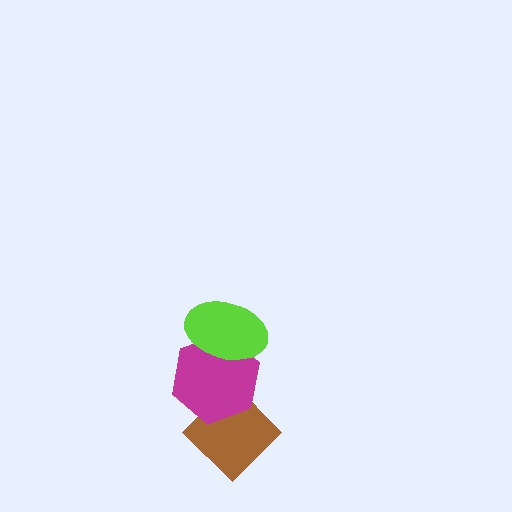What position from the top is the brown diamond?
The brown diamond is 3rd from the top.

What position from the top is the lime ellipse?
The lime ellipse is 1st from the top.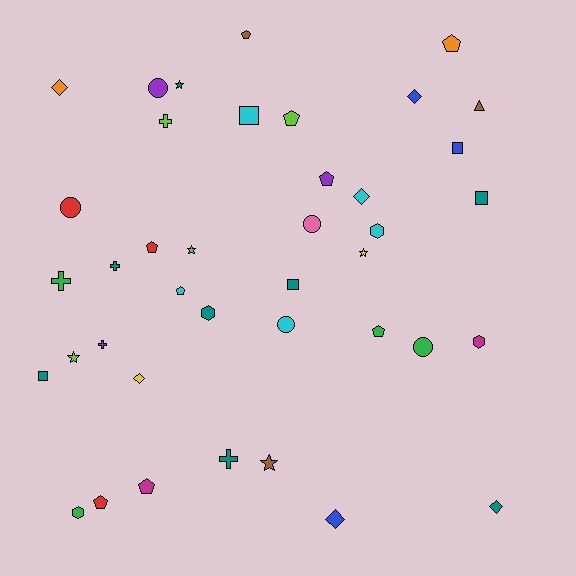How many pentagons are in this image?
There are 9 pentagons.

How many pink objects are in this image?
There is 1 pink object.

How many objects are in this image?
There are 40 objects.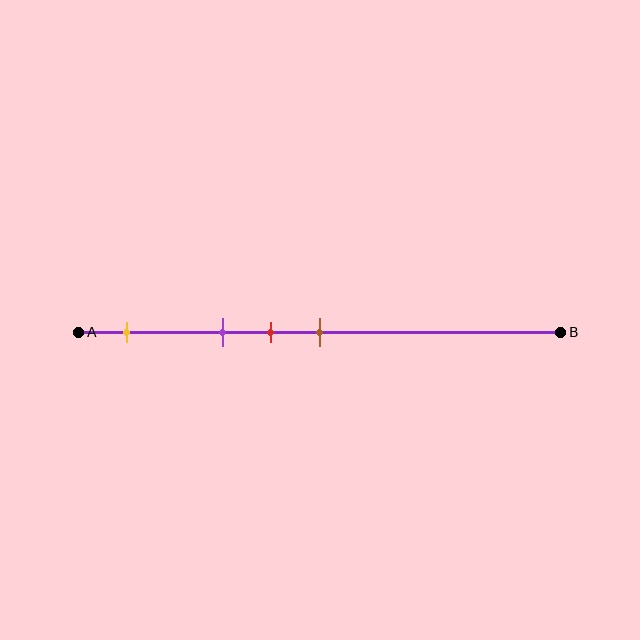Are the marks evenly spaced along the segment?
No, the marks are not evenly spaced.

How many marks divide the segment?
There are 4 marks dividing the segment.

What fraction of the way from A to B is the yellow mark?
The yellow mark is approximately 10% (0.1) of the way from A to B.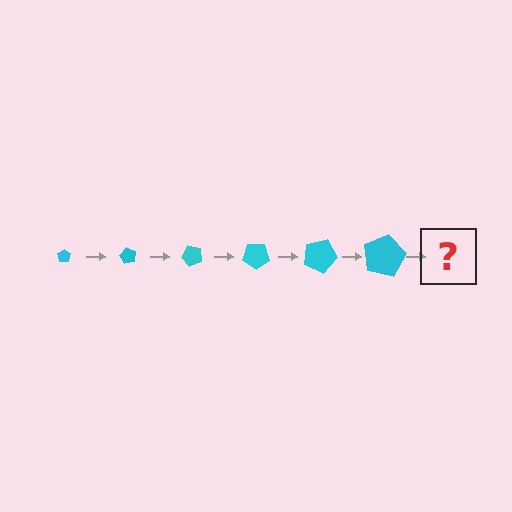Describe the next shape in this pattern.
It should be a pentagon, larger than the previous one and rotated 360 degrees from the start.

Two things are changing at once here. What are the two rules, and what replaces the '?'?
The two rules are that the pentagon grows larger each step and it rotates 60 degrees each step. The '?' should be a pentagon, larger than the previous one and rotated 360 degrees from the start.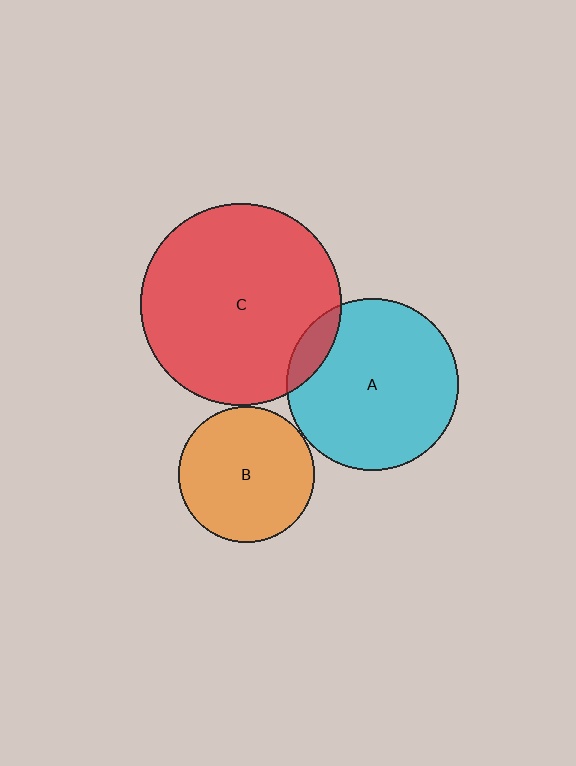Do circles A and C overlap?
Yes.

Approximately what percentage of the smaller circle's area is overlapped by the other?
Approximately 10%.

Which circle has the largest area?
Circle C (red).